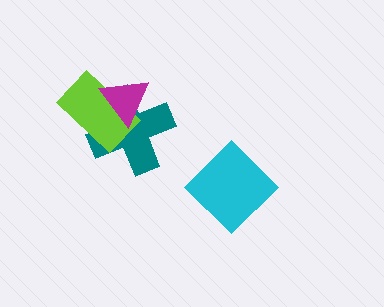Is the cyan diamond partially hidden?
No, no other shape covers it.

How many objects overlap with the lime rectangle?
2 objects overlap with the lime rectangle.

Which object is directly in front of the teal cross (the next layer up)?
The lime rectangle is directly in front of the teal cross.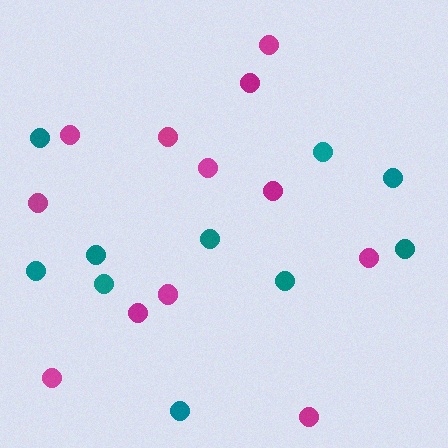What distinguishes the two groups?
There are 2 groups: one group of teal circles (10) and one group of magenta circles (12).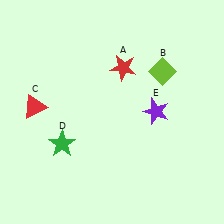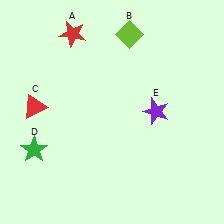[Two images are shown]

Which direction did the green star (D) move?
The green star (D) moved left.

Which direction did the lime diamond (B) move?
The lime diamond (B) moved up.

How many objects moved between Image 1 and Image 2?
3 objects moved between the two images.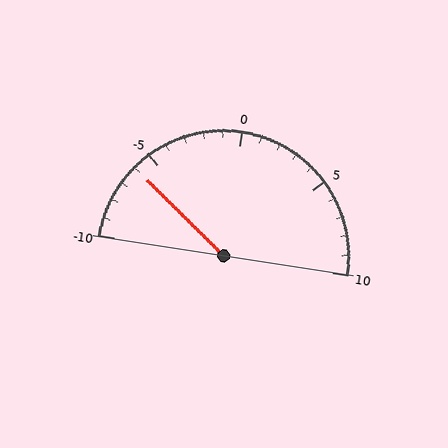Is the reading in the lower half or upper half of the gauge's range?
The reading is in the lower half of the range (-10 to 10).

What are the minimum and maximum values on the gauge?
The gauge ranges from -10 to 10.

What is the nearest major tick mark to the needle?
The nearest major tick mark is -5.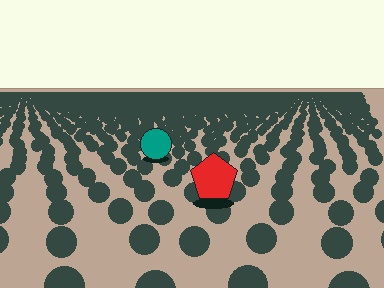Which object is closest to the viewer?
The red pentagon is closest. The texture marks near it are larger and more spread out.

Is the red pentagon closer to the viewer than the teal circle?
Yes. The red pentagon is closer — you can tell from the texture gradient: the ground texture is coarser near it.